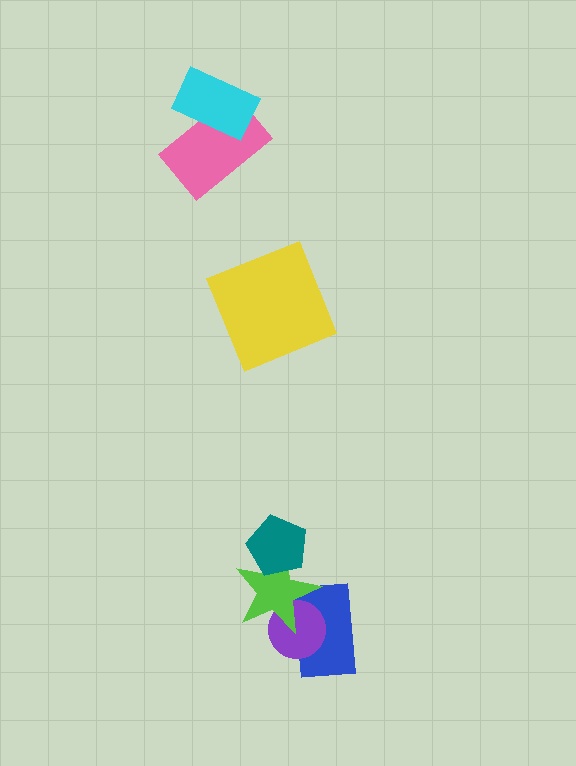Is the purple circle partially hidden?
Yes, it is partially covered by another shape.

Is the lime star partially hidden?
Yes, it is partially covered by another shape.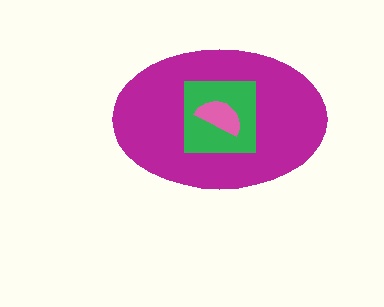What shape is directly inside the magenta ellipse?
The green square.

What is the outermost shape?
The magenta ellipse.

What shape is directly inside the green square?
The pink semicircle.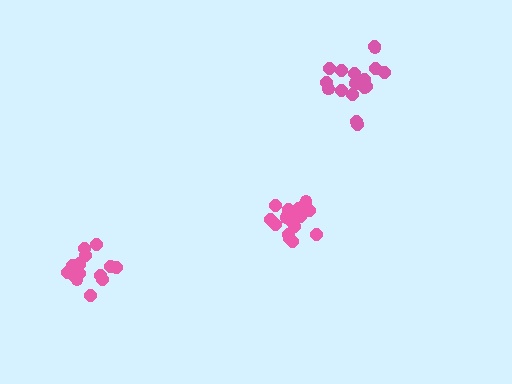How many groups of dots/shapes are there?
There are 3 groups.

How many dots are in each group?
Group 1: 15 dots, Group 2: 19 dots, Group 3: 18 dots (52 total).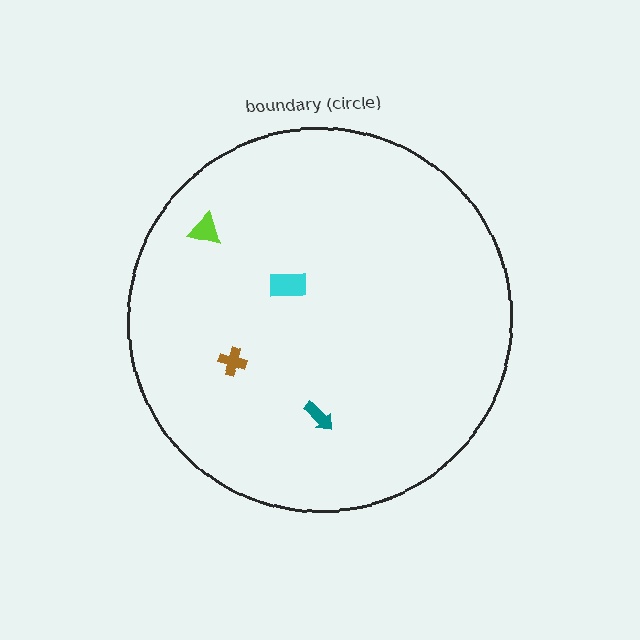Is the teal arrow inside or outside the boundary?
Inside.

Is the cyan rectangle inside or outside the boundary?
Inside.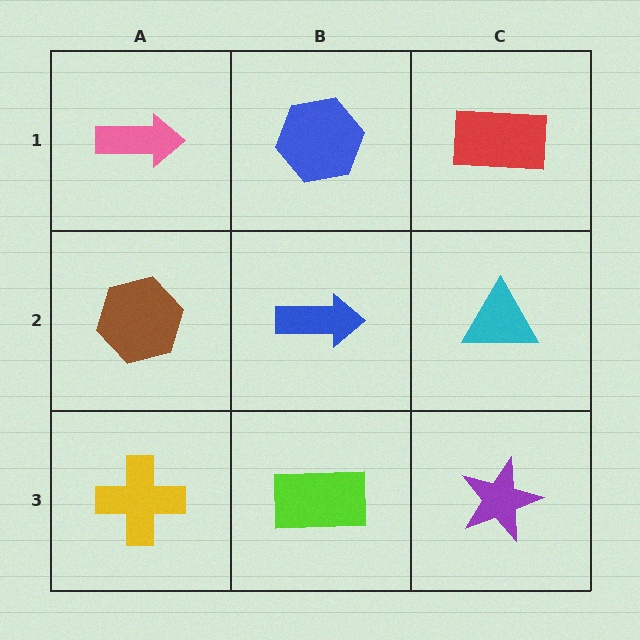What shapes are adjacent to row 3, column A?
A brown hexagon (row 2, column A), a lime rectangle (row 3, column B).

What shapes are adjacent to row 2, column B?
A blue hexagon (row 1, column B), a lime rectangle (row 3, column B), a brown hexagon (row 2, column A), a cyan triangle (row 2, column C).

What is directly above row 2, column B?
A blue hexagon.